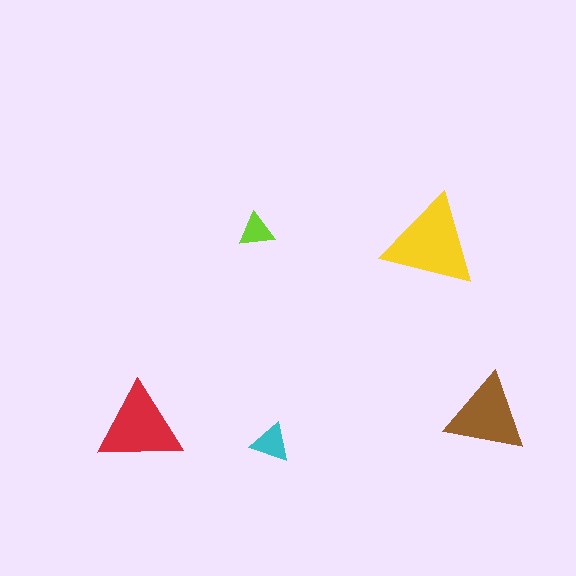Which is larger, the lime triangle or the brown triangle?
The brown one.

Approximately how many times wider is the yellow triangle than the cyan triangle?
About 2.5 times wider.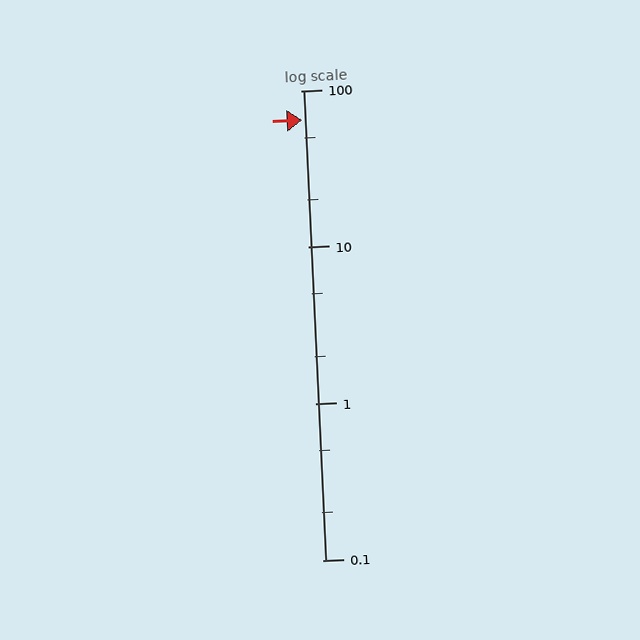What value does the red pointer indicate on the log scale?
The pointer indicates approximately 65.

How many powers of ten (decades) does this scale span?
The scale spans 3 decades, from 0.1 to 100.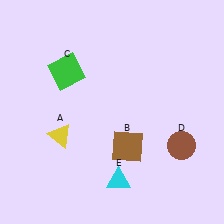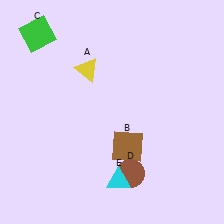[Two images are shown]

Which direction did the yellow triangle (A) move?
The yellow triangle (A) moved up.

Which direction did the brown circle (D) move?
The brown circle (D) moved left.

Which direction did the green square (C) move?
The green square (C) moved up.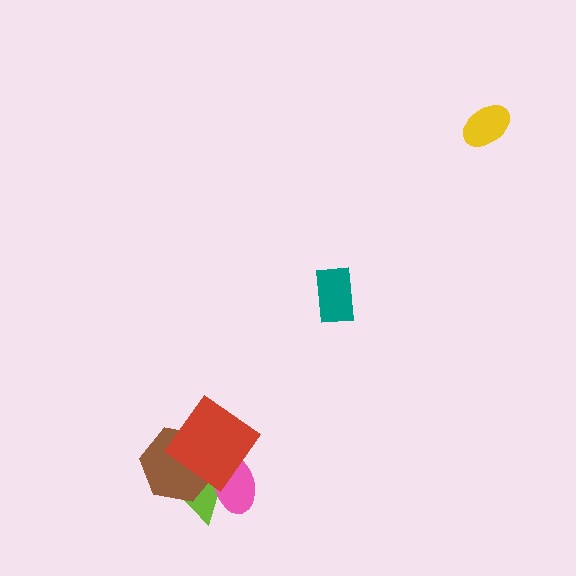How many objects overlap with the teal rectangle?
0 objects overlap with the teal rectangle.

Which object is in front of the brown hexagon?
The red diamond is in front of the brown hexagon.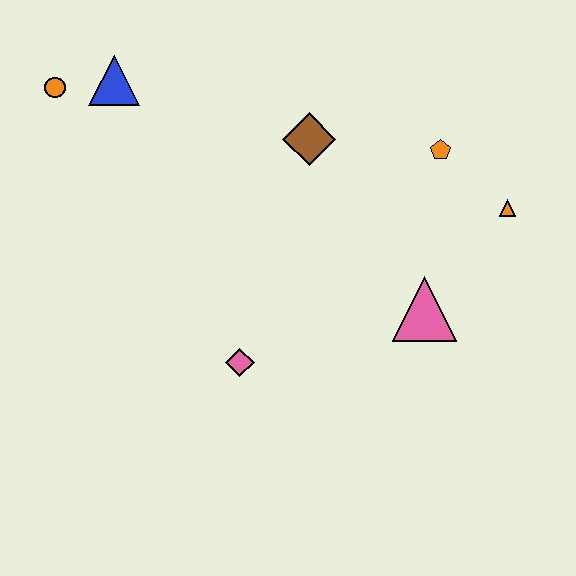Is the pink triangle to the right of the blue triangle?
Yes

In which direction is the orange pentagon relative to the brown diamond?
The orange pentagon is to the right of the brown diamond.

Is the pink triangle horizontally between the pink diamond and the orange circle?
No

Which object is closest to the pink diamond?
The pink triangle is closest to the pink diamond.